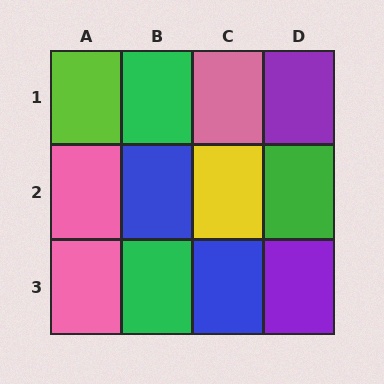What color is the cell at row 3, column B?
Green.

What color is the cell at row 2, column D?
Green.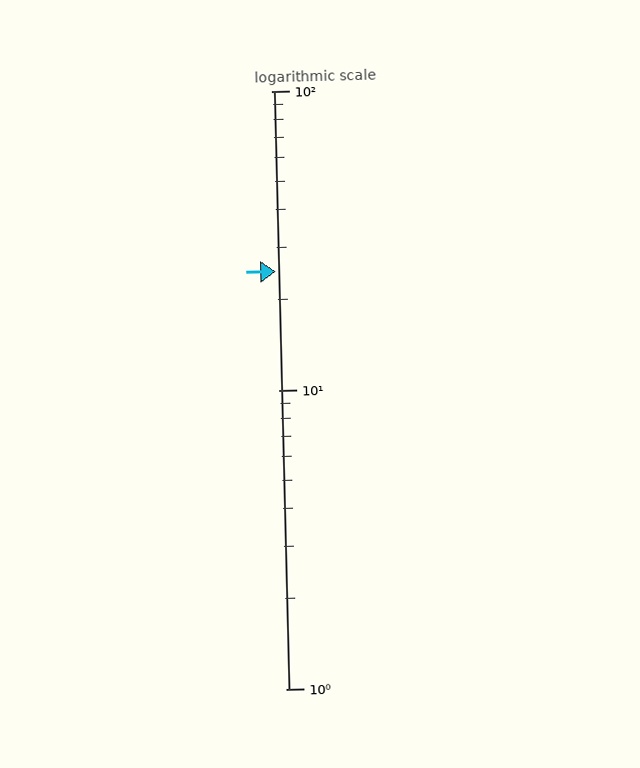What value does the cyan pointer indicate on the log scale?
The pointer indicates approximately 25.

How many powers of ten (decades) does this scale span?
The scale spans 2 decades, from 1 to 100.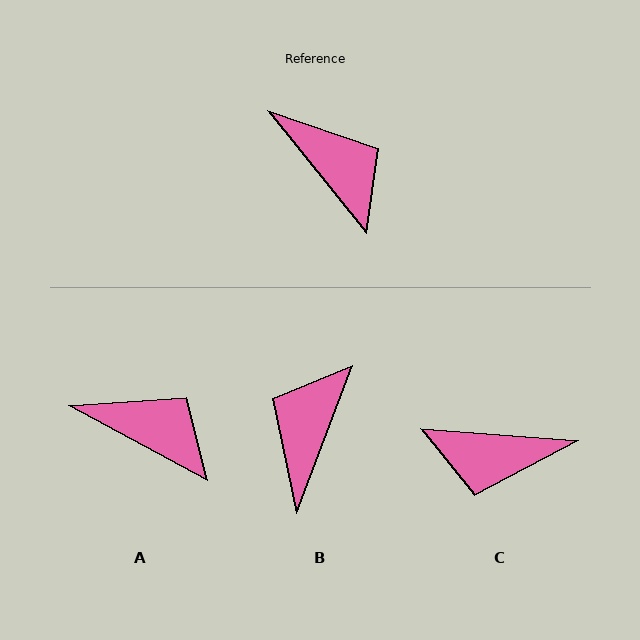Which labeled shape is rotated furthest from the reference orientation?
C, about 133 degrees away.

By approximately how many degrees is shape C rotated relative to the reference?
Approximately 133 degrees clockwise.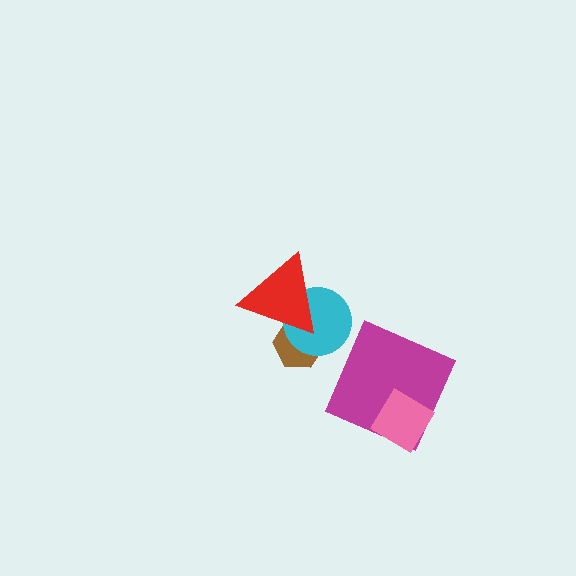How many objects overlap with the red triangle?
2 objects overlap with the red triangle.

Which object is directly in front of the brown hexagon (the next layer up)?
The cyan circle is directly in front of the brown hexagon.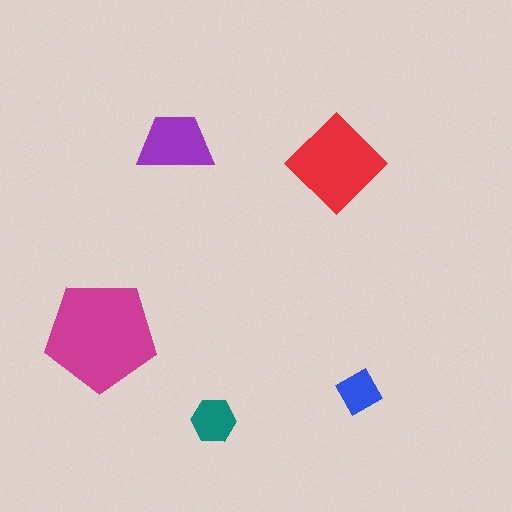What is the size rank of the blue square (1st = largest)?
5th.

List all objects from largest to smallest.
The magenta pentagon, the red diamond, the purple trapezoid, the teal hexagon, the blue square.